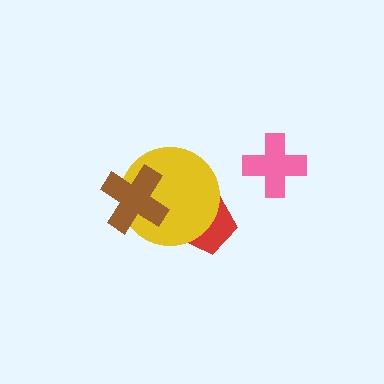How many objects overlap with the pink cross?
0 objects overlap with the pink cross.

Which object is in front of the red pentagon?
The yellow circle is in front of the red pentagon.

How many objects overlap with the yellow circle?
2 objects overlap with the yellow circle.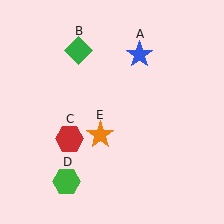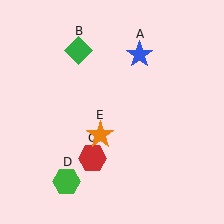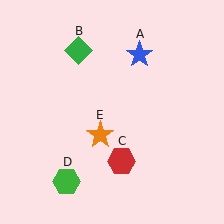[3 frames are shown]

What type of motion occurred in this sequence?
The red hexagon (object C) rotated counterclockwise around the center of the scene.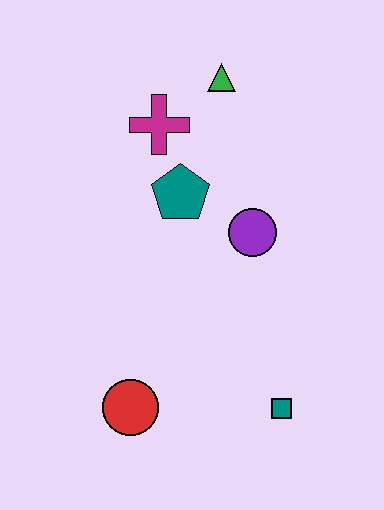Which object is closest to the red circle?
The teal square is closest to the red circle.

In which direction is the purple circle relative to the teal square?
The purple circle is above the teal square.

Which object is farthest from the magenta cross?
The teal square is farthest from the magenta cross.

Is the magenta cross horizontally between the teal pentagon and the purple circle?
No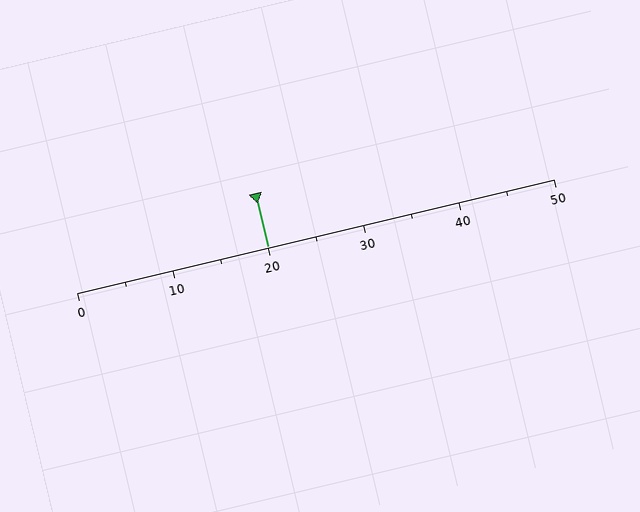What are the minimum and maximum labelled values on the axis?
The axis runs from 0 to 50.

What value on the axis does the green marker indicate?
The marker indicates approximately 20.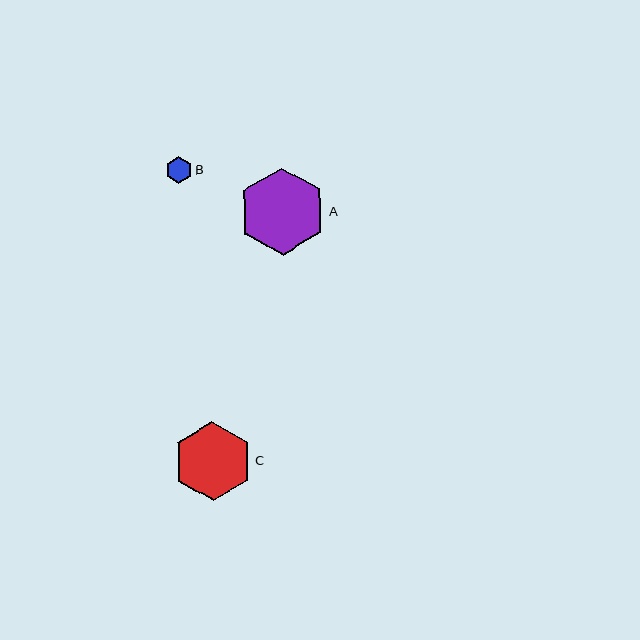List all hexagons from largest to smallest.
From largest to smallest: A, C, B.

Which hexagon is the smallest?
Hexagon B is the smallest with a size of approximately 27 pixels.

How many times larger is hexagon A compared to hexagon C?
Hexagon A is approximately 1.1 times the size of hexagon C.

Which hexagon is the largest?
Hexagon A is the largest with a size of approximately 87 pixels.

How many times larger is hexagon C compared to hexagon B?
Hexagon C is approximately 3.0 times the size of hexagon B.